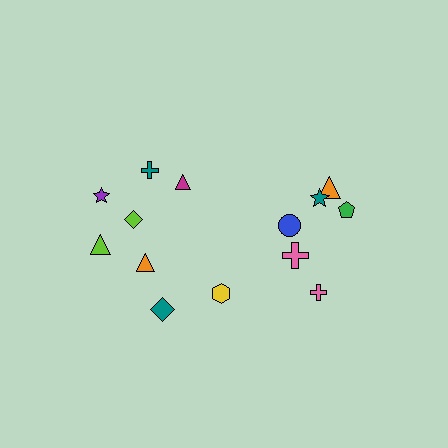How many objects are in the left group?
There are 8 objects.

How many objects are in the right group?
There are 6 objects.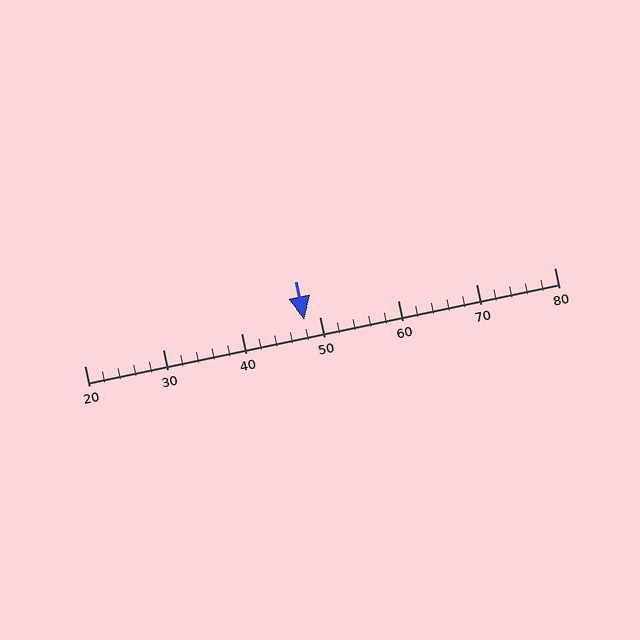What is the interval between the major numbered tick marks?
The major tick marks are spaced 10 units apart.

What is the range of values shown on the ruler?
The ruler shows values from 20 to 80.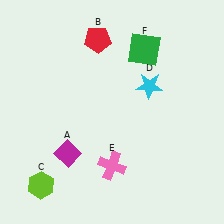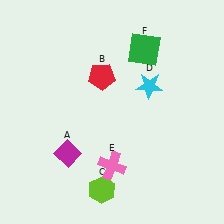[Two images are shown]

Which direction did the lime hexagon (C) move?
The lime hexagon (C) moved right.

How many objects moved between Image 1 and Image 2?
2 objects moved between the two images.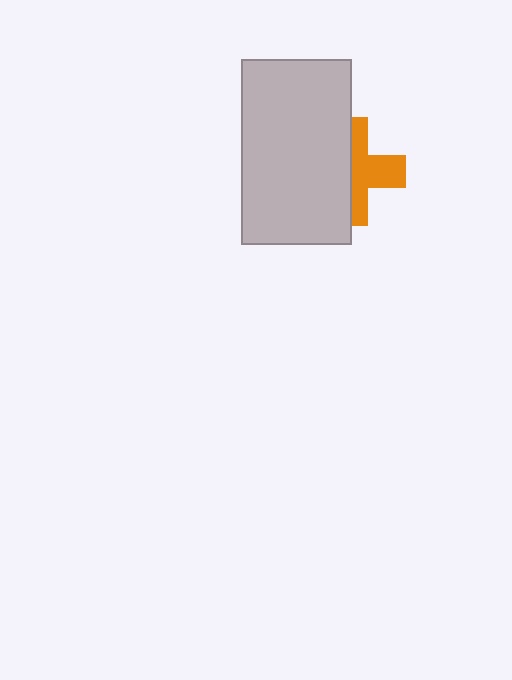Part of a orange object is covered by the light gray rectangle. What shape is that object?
It is a cross.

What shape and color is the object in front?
The object in front is a light gray rectangle.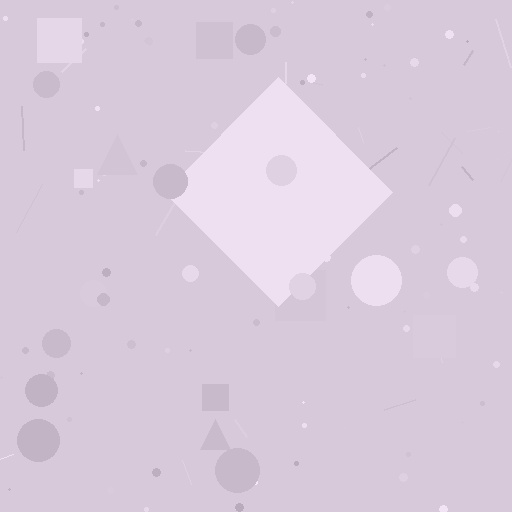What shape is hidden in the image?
A diamond is hidden in the image.